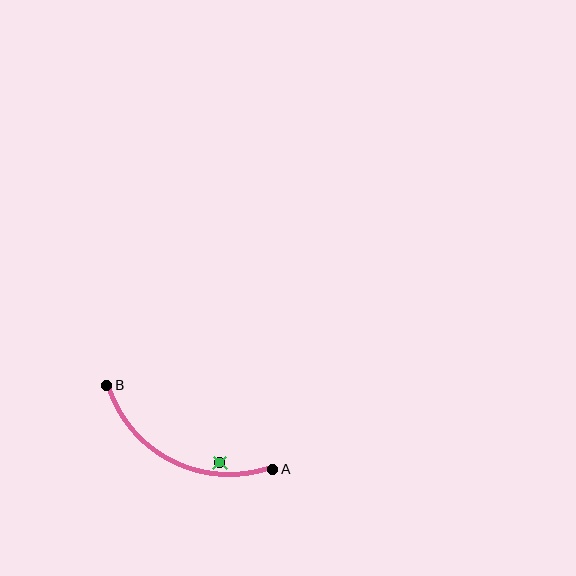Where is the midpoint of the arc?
The arc midpoint is the point on the curve farthest from the straight line joining A and B. It sits below that line.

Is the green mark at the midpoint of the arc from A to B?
No — the green mark does not lie on the arc at all. It sits slightly inside the curve.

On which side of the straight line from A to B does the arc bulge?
The arc bulges below the straight line connecting A and B.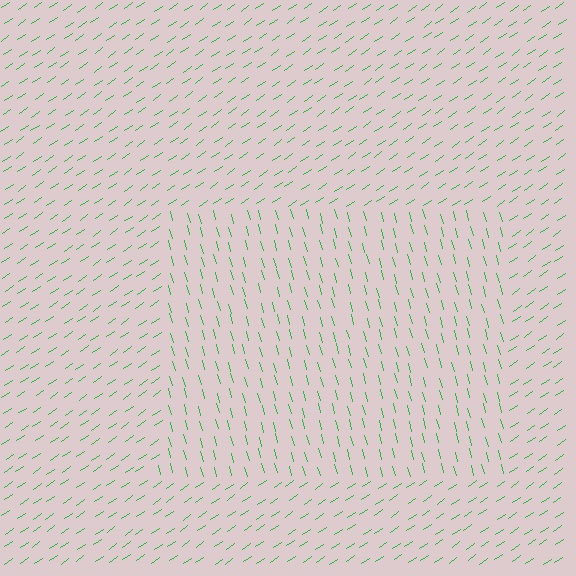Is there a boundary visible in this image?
Yes, there is a texture boundary formed by a change in line orientation.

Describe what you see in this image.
The image is filled with small green line segments. A rectangle region in the image has lines oriented differently from the surrounding lines, creating a visible texture boundary.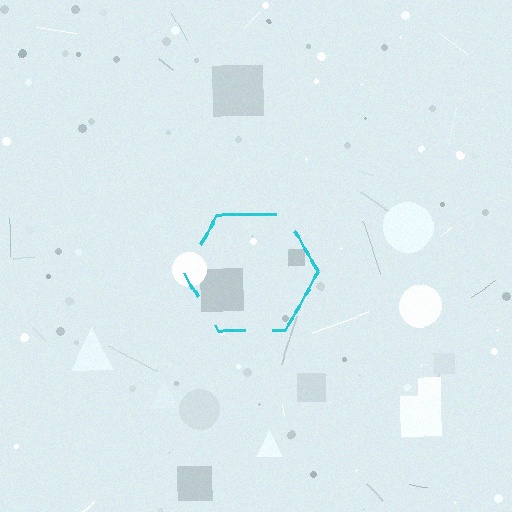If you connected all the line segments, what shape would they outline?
They would outline a hexagon.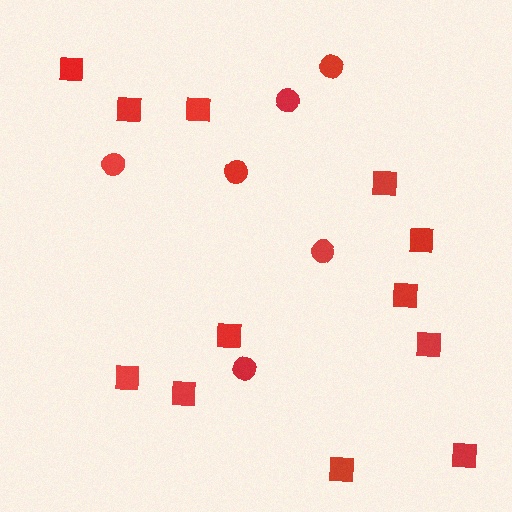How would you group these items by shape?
There are 2 groups: one group of squares (12) and one group of circles (6).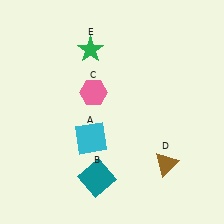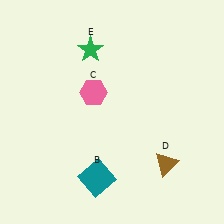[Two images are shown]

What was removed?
The cyan square (A) was removed in Image 2.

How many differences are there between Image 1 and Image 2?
There is 1 difference between the two images.